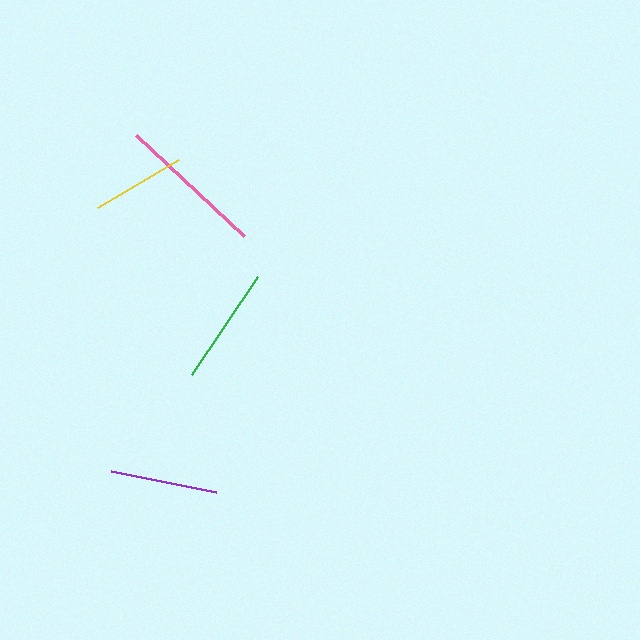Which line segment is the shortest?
The yellow line is the shortest at approximately 95 pixels.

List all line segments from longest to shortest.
From longest to shortest: pink, green, purple, yellow.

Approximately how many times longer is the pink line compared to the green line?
The pink line is approximately 1.3 times the length of the green line.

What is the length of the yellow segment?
The yellow segment is approximately 95 pixels long.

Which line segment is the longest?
The pink line is the longest at approximately 149 pixels.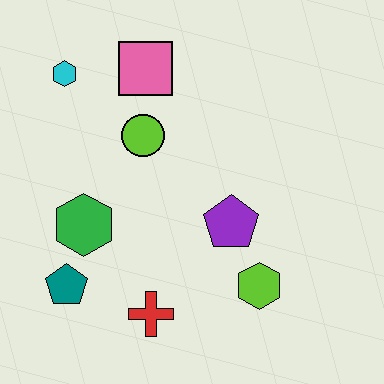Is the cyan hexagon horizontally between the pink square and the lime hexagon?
No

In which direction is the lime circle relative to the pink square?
The lime circle is below the pink square.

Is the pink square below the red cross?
No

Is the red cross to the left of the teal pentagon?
No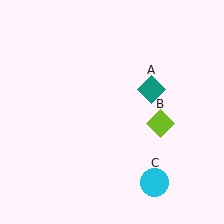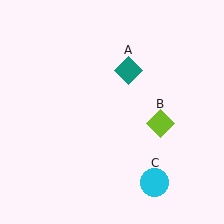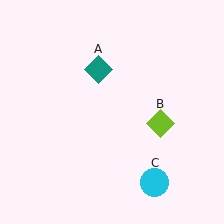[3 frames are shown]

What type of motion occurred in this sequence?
The teal diamond (object A) rotated counterclockwise around the center of the scene.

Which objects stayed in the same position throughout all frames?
Lime diamond (object B) and cyan circle (object C) remained stationary.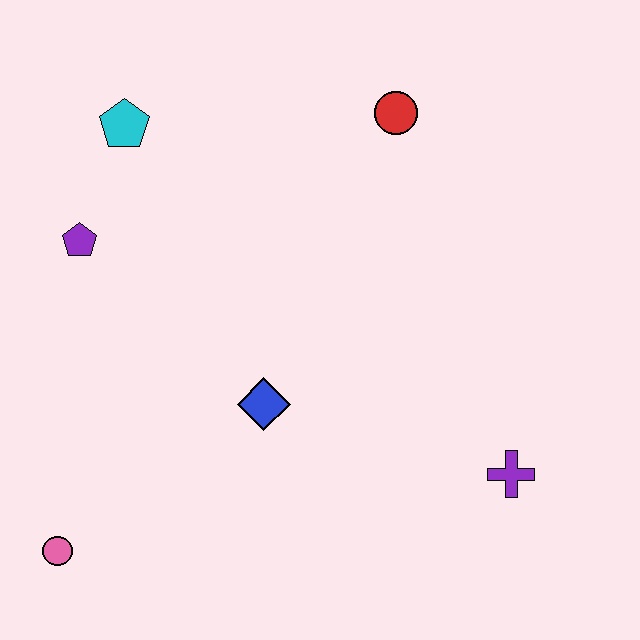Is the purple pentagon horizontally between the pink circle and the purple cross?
Yes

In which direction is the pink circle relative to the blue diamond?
The pink circle is to the left of the blue diamond.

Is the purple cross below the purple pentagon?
Yes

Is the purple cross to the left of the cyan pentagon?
No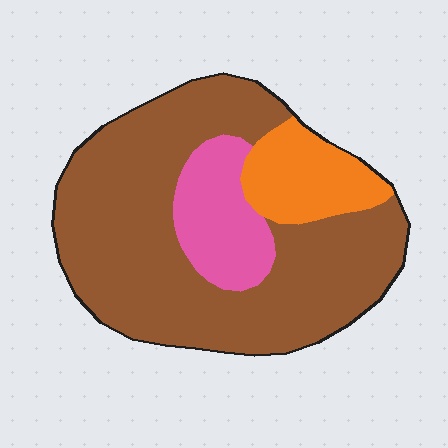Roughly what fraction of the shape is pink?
Pink takes up about one sixth (1/6) of the shape.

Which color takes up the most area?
Brown, at roughly 70%.